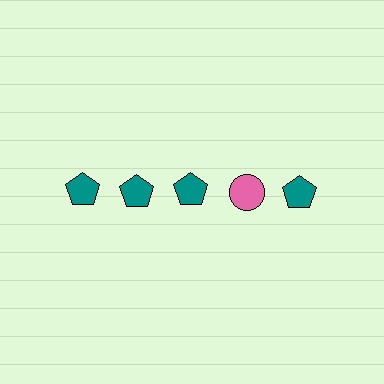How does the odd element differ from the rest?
It differs in both color (pink instead of teal) and shape (circle instead of pentagon).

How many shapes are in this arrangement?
There are 5 shapes arranged in a grid pattern.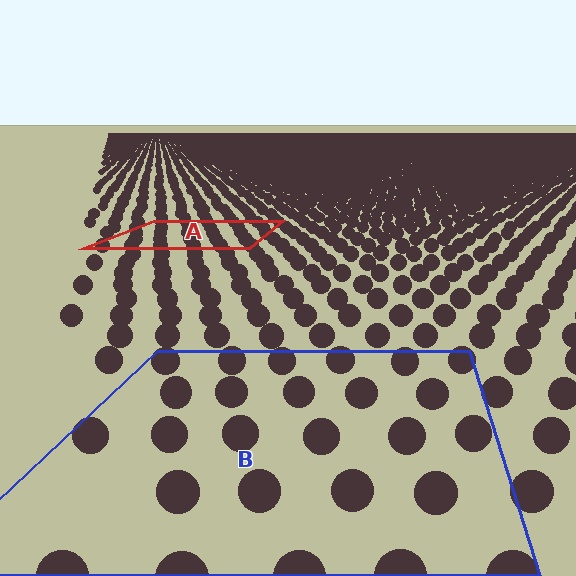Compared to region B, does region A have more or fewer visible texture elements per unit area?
Region A has more texture elements per unit area — they are packed more densely because it is farther away.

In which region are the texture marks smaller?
The texture marks are smaller in region A, because it is farther away.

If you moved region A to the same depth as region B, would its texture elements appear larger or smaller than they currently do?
They would appear larger. At a closer depth, the same texture elements are projected at a bigger on-screen size.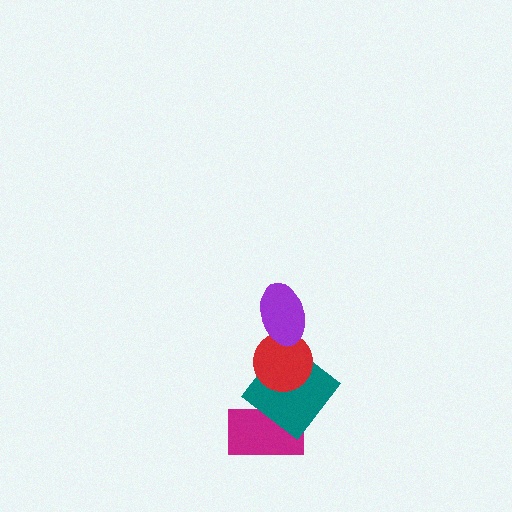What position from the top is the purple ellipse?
The purple ellipse is 1st from the top.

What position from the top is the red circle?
The red circle is 2nd from the top.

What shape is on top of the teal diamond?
The red circle is on top of the teal diamond.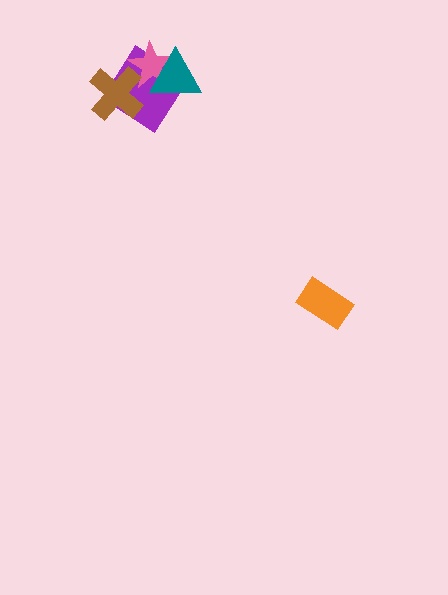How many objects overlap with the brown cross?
2 objects overlap with the brown cross.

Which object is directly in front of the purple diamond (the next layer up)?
The pink star is directly in front of the purple diamond.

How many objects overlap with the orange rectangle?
0 objects overlap with the orange rectangle.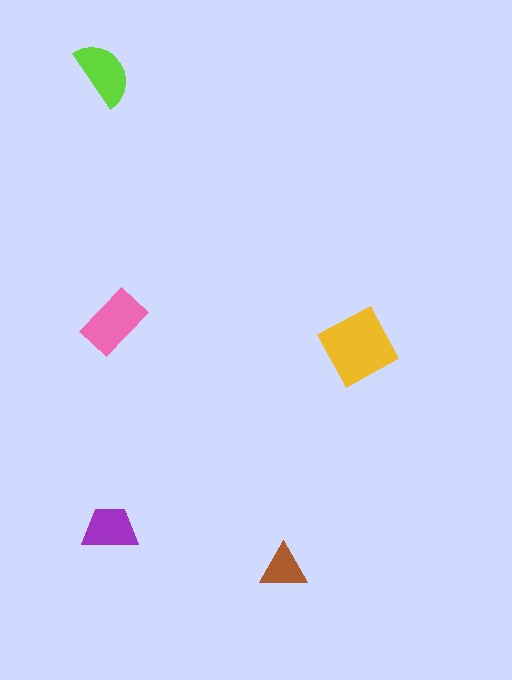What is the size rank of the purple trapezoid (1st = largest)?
4th.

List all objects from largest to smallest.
The yellow square, the pink rectangle, the lime semicircle, the purple trapezoid, the brown triangle.